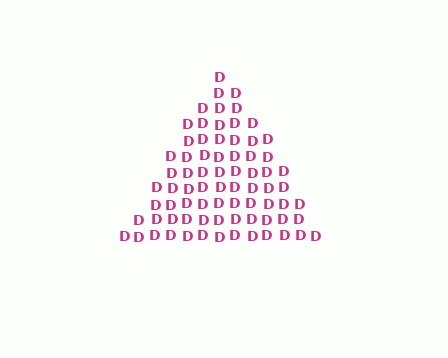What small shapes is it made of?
It is made of small letter D's.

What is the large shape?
The large shape is a triangle.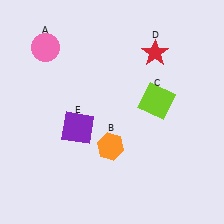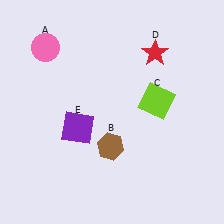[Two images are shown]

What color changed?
The hexagon (B) changed from orange in Image 1 to brown in Image 2.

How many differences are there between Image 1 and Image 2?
There is 1 difference between the two images.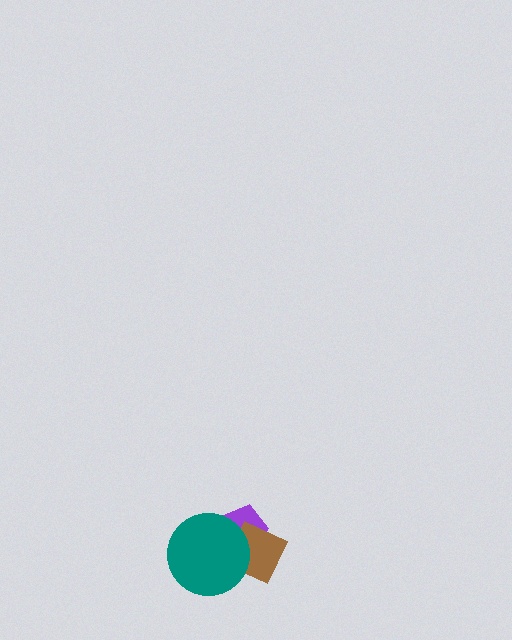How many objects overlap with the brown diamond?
2 objects overlap with the brown diamond.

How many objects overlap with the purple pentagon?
2 objects overlap with the purple pentagon.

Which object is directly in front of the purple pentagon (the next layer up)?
The brown diamond is directly in front of the purple pentagon.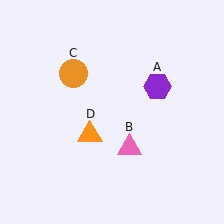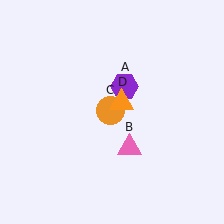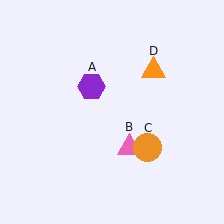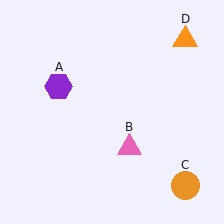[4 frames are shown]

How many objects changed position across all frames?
3 objects changed position: purple hexagon (object A), orange circle (object C), orange triangle (object D).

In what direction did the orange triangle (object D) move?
The orange triangle (object D) moved up and to the right.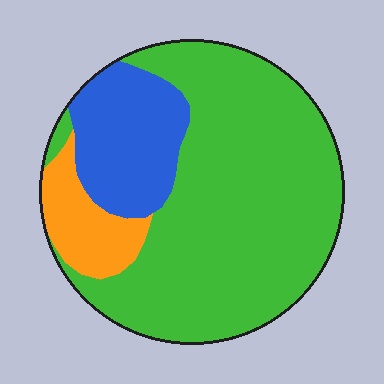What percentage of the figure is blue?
Blue covers 19% of the figure.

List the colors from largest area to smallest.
From largest to smallest: green, blue, orange.